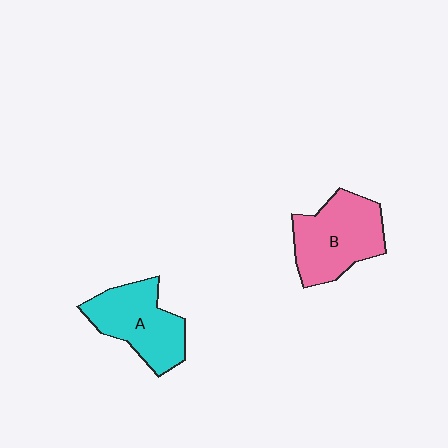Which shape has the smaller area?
Shape A (cyan).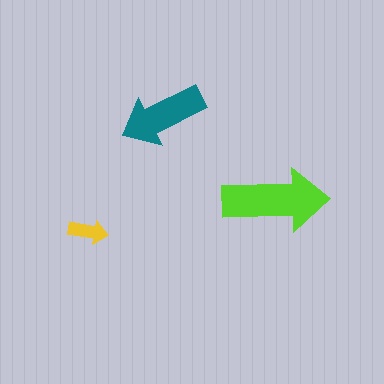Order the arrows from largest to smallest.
the lime one, the teal one, the yellow one.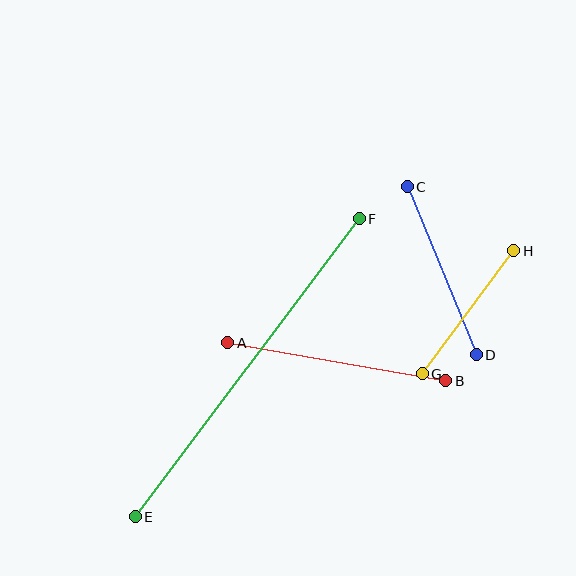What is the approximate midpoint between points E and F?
The midpoint is at approximately (247, 368) pixels.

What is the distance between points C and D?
The distance is approximately 181 pixels.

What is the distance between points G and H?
The distance is approximately 153 pixels.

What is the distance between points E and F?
The distance is approximately 373 pixels.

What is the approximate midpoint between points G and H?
The midpoint is at approximately (468, 312) pixels.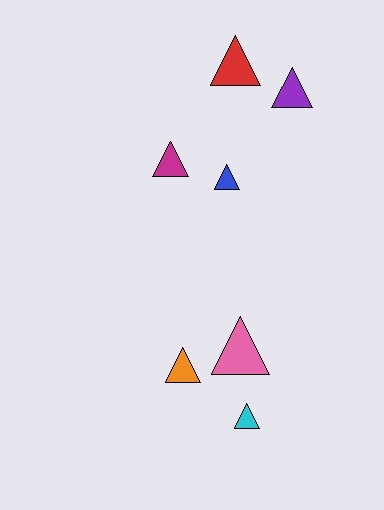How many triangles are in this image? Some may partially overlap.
There are 7 triangles.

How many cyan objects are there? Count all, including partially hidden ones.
There is 1 cyan object.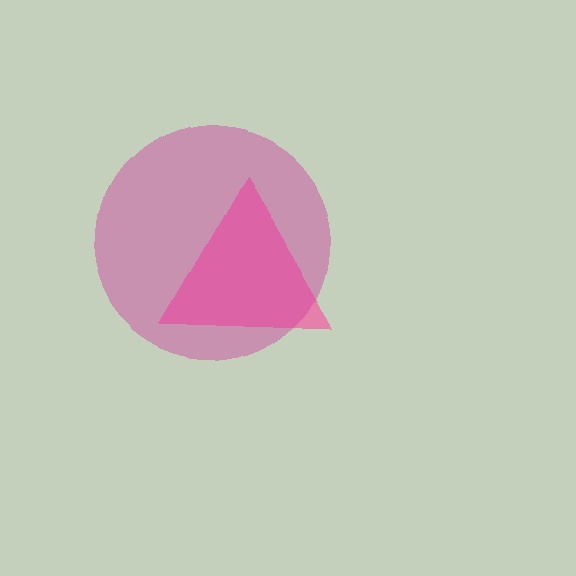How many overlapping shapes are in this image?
There are 2 overlapping shapes in the image.